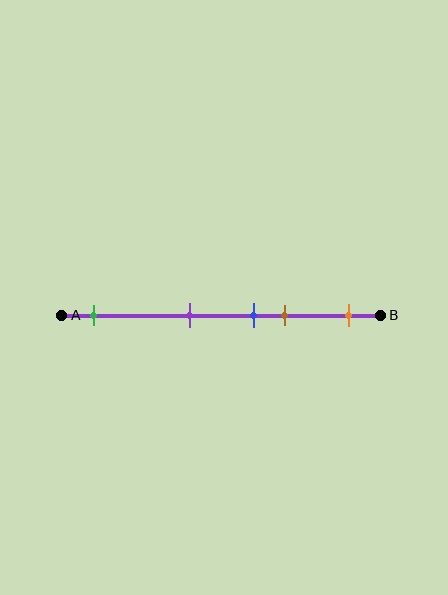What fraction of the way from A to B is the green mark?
The green mark is approximately 10% (0.1) of the way from A to B.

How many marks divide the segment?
There are 5 marks dividing the segment.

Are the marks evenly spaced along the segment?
No, the marks are not evenly spaced.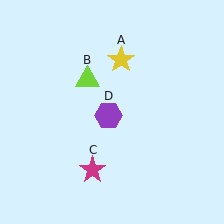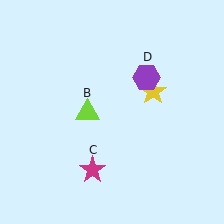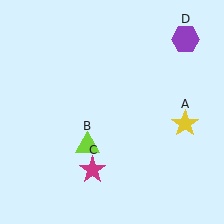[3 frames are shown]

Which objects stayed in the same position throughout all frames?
Magenta star (object C) remained stationary.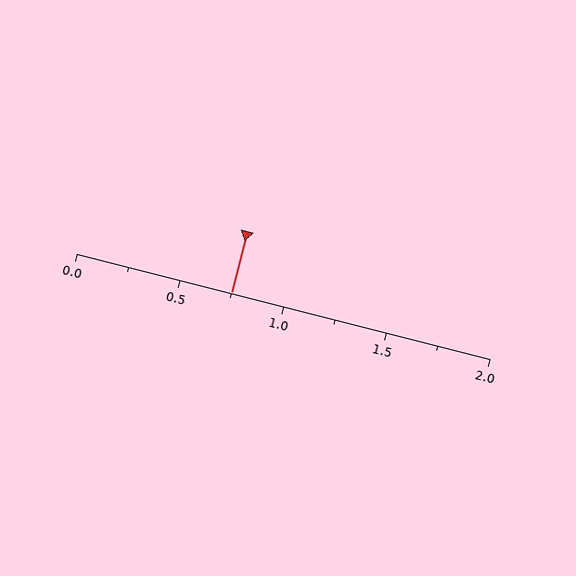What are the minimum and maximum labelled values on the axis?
The axis runs from 0.0 to 2.0.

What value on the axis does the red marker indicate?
The marker indicates approximately 0.75.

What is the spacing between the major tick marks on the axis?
The major ticks are spaced 0.5 apart.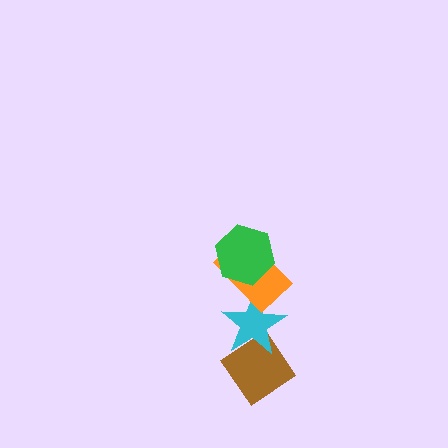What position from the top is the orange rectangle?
The orange rectangle is 2nd from the top.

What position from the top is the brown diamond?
The brown diamond is 4th from the top.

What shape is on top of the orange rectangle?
The green hexagon is on top of the orange rectangle.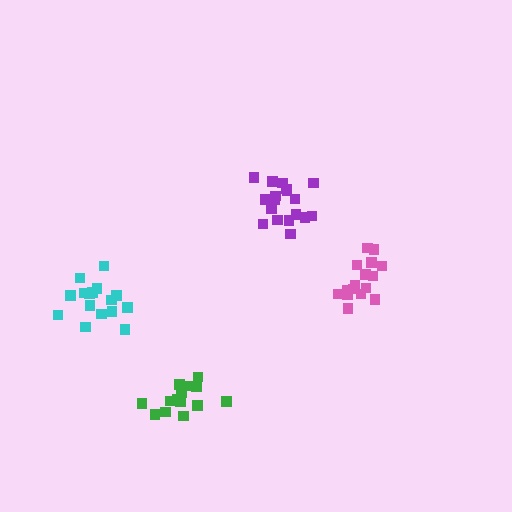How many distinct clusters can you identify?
There are 4 distinct clusters.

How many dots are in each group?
Group 1: 18 dots, Group 2: 16 dots, Group 3: 16 dots, Group 4: 14 dots (64 total).